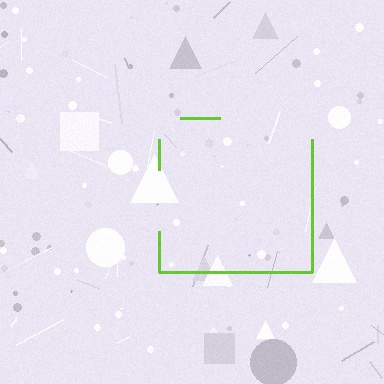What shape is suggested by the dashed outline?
The dashed outline suggests a square.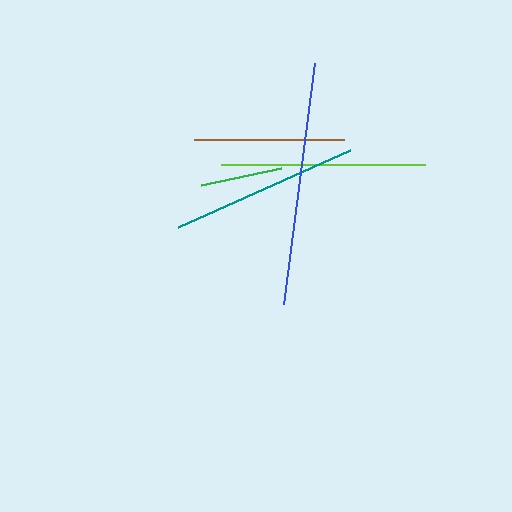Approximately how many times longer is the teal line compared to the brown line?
The teal line is approximately 1.3 times the length of the brown line.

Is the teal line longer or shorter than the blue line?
The blue line is longer than the teal line.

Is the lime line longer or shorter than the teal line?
The lime line is longer than the teal line.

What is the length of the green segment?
The green segment is approximately 82 pixels long.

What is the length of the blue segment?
The blue segment is approximately 243 pixels long.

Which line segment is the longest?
The blue line is the longest at approximately 243 pixels.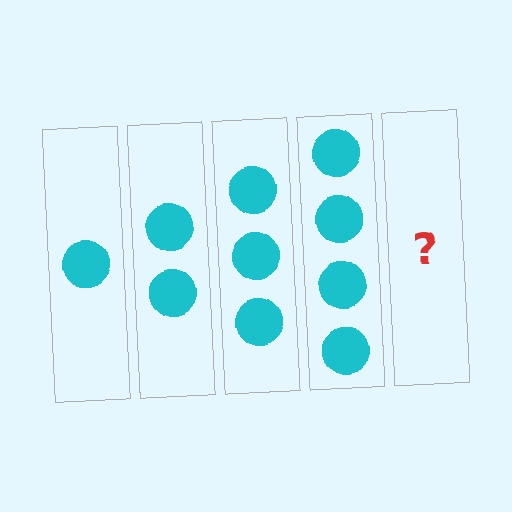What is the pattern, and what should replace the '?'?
The pattern is that each step adds one more circle. The '?' should be 5 circles.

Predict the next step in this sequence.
The next step is 5 circles.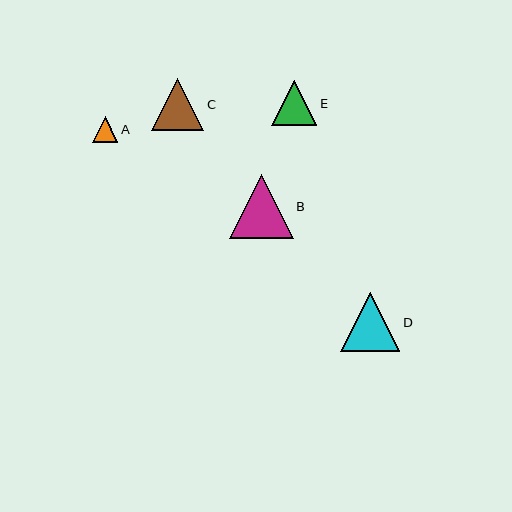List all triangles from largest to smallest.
From largest to smallest: B, D, C, E, A.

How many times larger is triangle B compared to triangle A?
Triangle B is approximately 2.5 times the size of triangle A.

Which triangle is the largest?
Triangle B is the largest with a size of approximately 64 pixels.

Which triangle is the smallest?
Triangle A is the smallest with a size of approximately 25 pixels.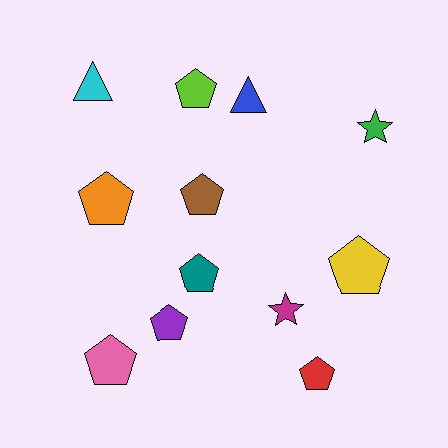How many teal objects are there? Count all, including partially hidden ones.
There is 1 teal object.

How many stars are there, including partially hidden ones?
There are 2 stars.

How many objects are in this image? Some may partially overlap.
There are 12 objects.